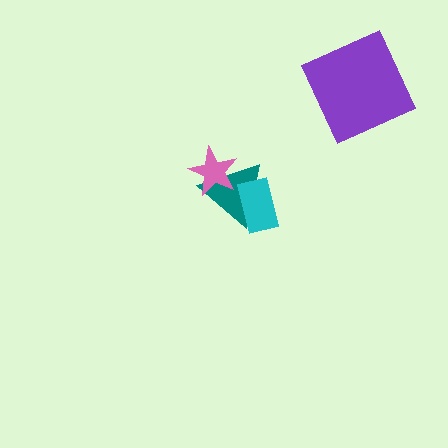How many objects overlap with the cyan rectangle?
1 object overlaps with the cyan rectangle.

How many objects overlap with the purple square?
0 objects overlap with the purple square.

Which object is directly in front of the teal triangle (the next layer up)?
The cyan rectangle is directly in front of the teal triangle.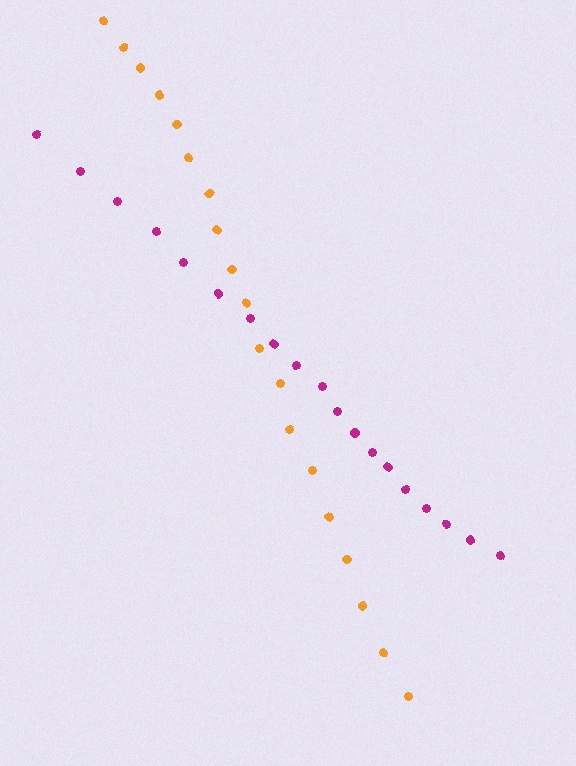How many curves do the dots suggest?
There are 2 distinct paths.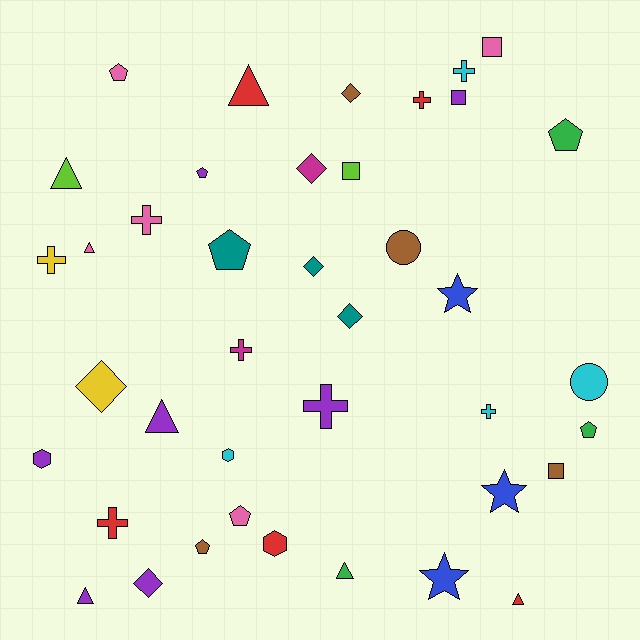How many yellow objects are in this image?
There are 2 yellow objects.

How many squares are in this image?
There are 4 squares.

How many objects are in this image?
There are 40 objects.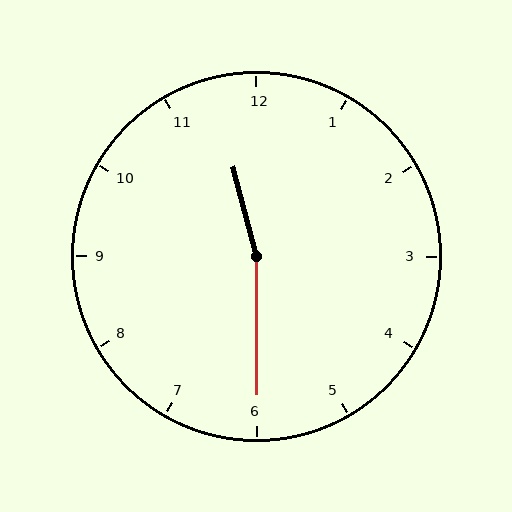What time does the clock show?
11:30.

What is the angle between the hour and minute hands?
Approximately 165 degrees.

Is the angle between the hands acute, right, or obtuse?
It is obtuse.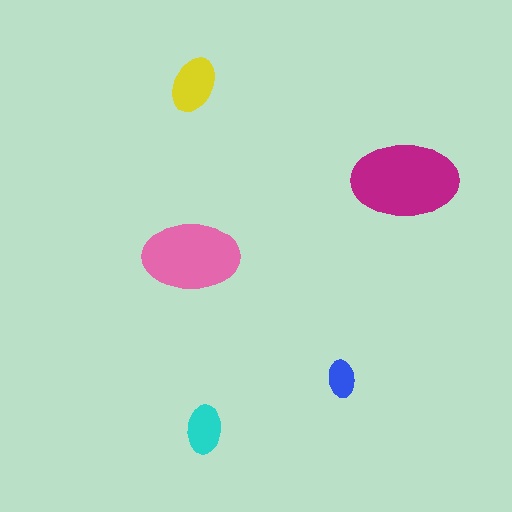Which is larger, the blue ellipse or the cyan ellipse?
The cyan one.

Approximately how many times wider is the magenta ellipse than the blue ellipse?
About 3 times wider.